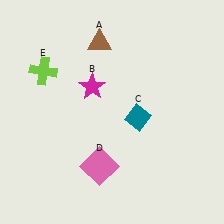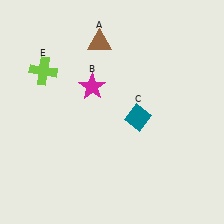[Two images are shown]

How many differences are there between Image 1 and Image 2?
There is 1 difference between the two images.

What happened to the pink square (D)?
The pink square (D) was removed in Image 2. It was in the bottom-left area of Image 1.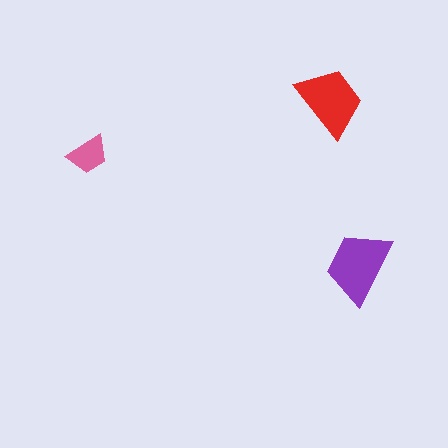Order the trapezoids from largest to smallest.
the purple one, the red one, the pink one.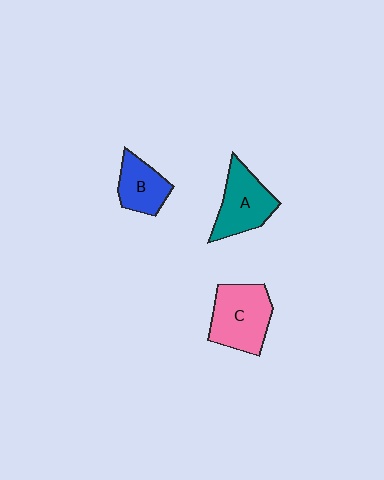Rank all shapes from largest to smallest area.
From largest to smallest: C (pink), A (teal), B (blue).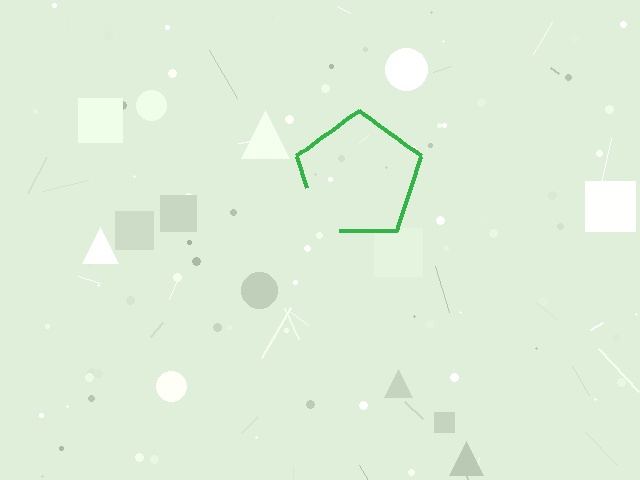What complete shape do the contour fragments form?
The contour fragments form a pentagon.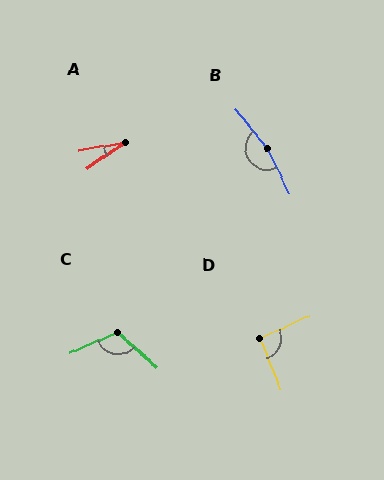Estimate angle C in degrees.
Approximately 115 degrees.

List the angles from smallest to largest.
A (24°), D (92°), C (115°), B (167°).